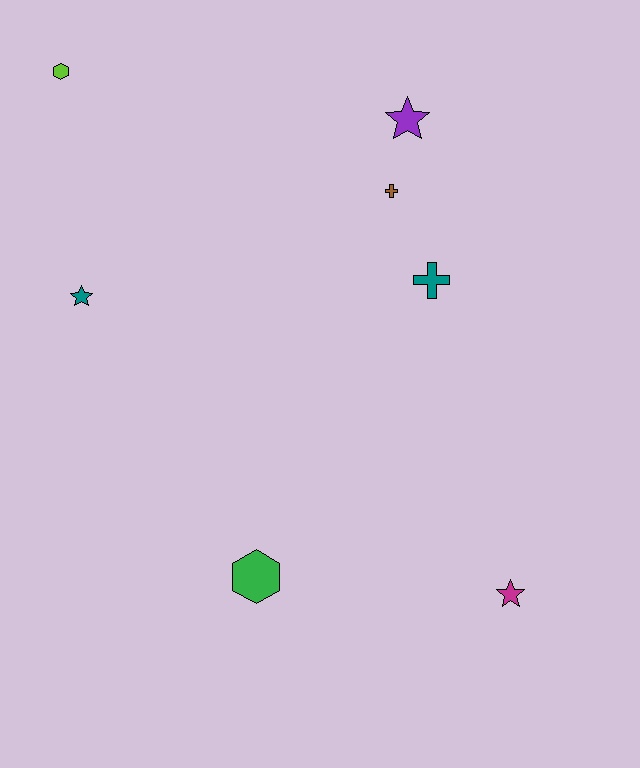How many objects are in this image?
There are 7 objects.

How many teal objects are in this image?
There are 2 teal objects.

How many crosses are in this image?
There are 2 crosses.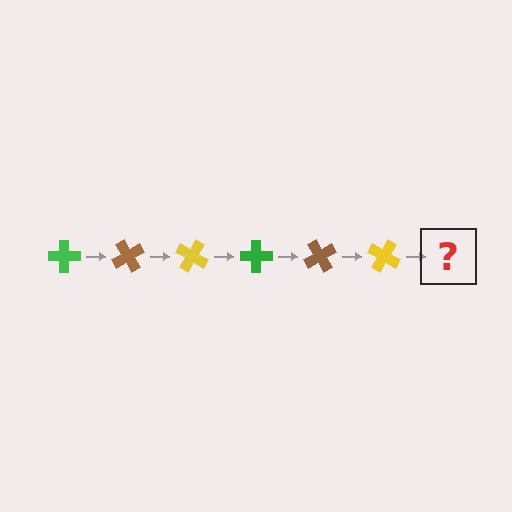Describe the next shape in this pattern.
It should be a green cross, rotated 360 degrees from the start.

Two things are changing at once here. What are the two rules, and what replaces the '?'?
The two rules are that it rotates 60 degrees each step and the color cycles through green, brown, and yellow. The '?' should be a green cross, rotated 360 degrees from the start.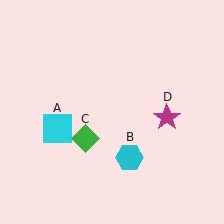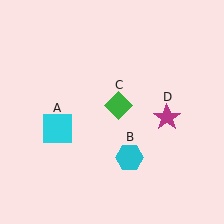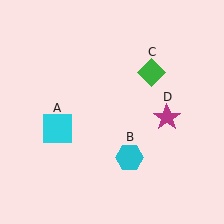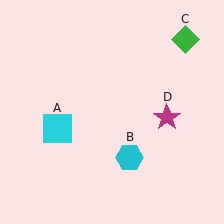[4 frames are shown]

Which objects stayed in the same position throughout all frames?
Cyan square (object A) and cyan hexagon (object B) and magenta star (object D) remained stationary.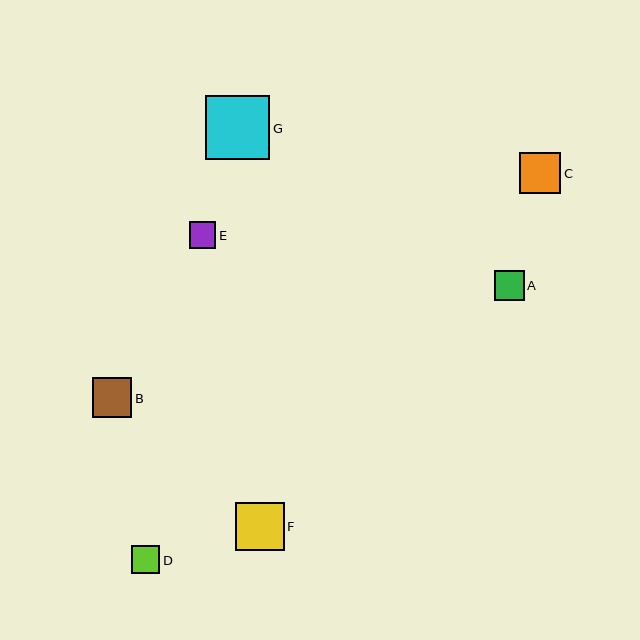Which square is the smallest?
Square E is the smallest with a size of approximately 27 pixels.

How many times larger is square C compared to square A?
Square C is approximately 1.4 times the size of square A.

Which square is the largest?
Square G is the largest with a size of approximately 64 pixels.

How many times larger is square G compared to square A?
Square G is approximately 2.2 times the size of square A.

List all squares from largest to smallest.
From largest to smallest: G, F, C, B, A, D, E.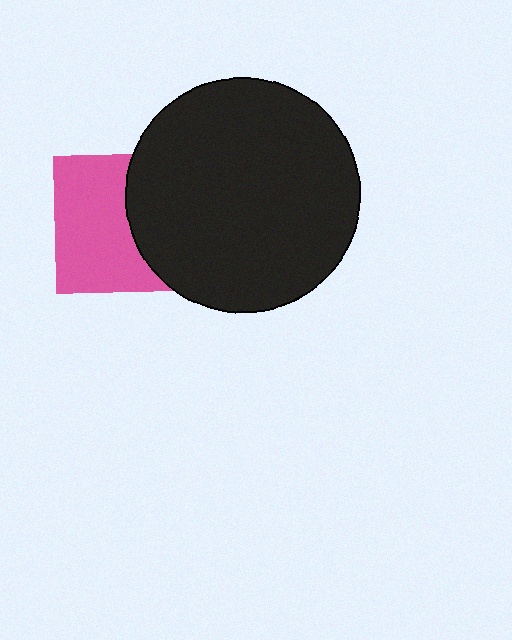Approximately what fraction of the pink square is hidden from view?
Roughly 41% of the pink square is hidden behind the black circle.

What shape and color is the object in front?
The object in front is a black circle.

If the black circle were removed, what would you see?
You would see the complete pink square.